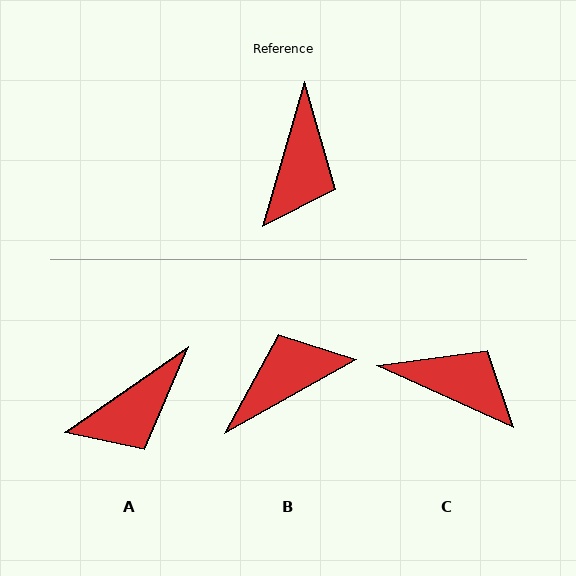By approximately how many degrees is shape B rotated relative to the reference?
Approximately 136 degrees counter-clockwise.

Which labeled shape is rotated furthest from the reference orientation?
B, about 136 degrees away.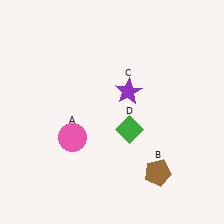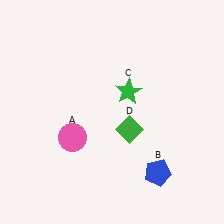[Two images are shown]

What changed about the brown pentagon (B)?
In Image 1, B is brown. In Image 2, it changed to blue.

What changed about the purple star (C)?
In Image 1, C is purple. In Image 2, it changed to green.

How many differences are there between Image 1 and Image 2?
There are 2 differences between the two images.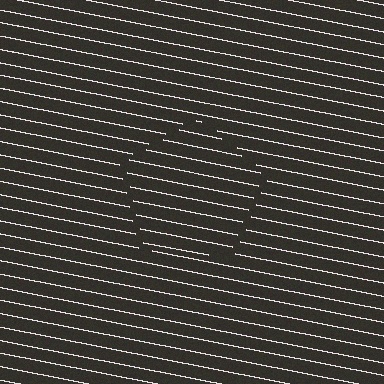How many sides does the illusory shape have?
5 sides — the line-ends trace a pentagon.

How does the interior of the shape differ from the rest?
The interior of the shape contains the same grating, shifted by half a period — the contour is defined by the phase discontinuity where line-ends from the inner and outer gratings abut.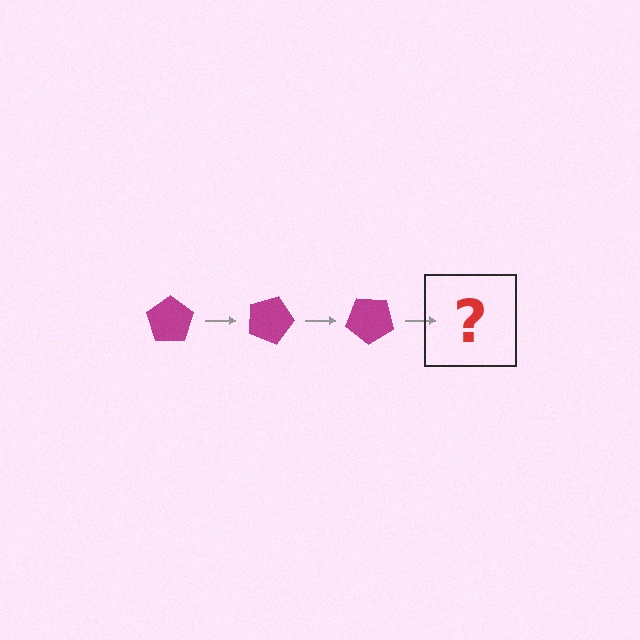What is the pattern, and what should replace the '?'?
The pattern is that the pentagon rotates 20 degrees each step. The '?' should be a magenta pentagon rotated 60 degrees.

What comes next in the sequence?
The next element should be a magenta pentagon rotated 60 degrees.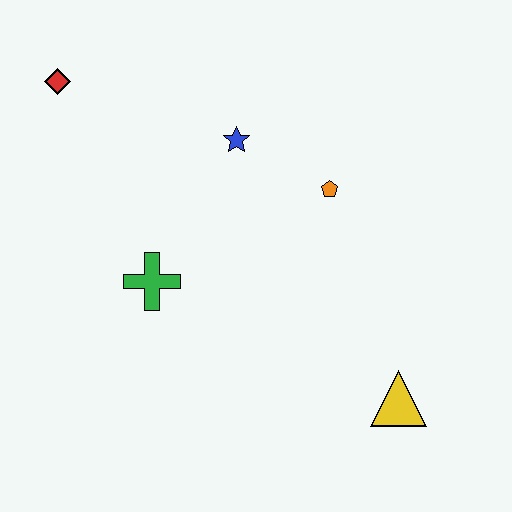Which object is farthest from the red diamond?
The yellow triangle is farthest from the red diamond.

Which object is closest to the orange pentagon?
The blue star is closest to the orange pentagon.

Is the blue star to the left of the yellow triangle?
Yes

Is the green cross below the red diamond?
Yes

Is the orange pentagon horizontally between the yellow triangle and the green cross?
Yes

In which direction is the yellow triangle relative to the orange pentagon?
The yellow triangle is below the orange pentagon.